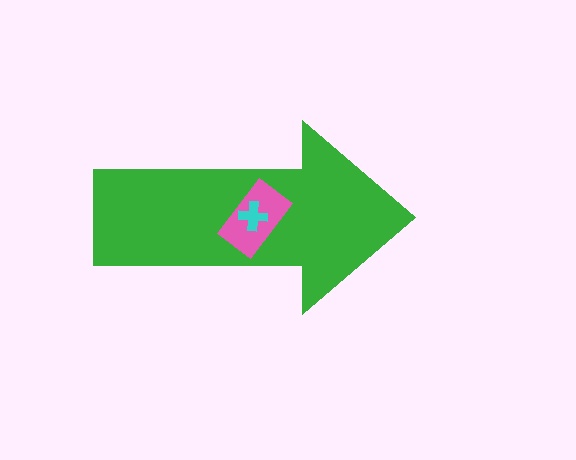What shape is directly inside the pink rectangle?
The cyan cross.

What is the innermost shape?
The cyan cross.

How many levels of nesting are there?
3.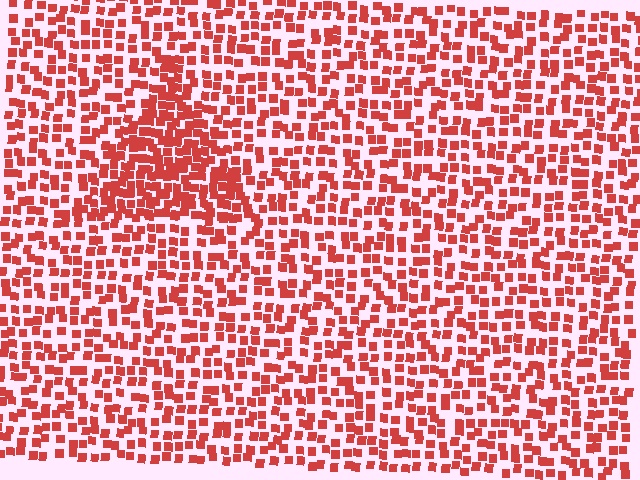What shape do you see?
I see a triangle.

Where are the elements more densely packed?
The elements are more densely packed inside the triangle boundary.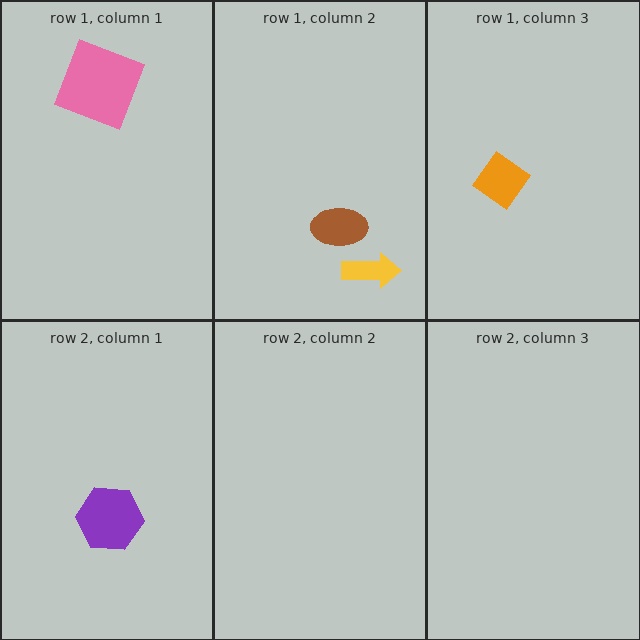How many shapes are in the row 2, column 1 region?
1.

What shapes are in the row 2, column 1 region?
The purple hexagon.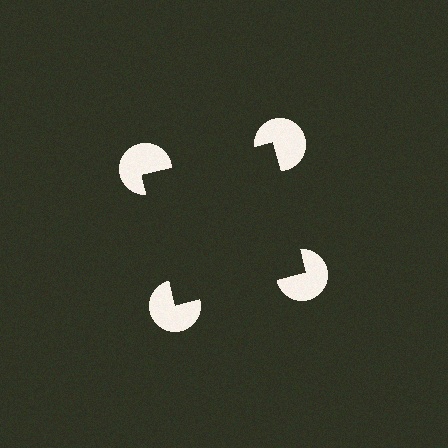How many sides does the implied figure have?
4 sides.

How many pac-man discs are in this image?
There are 4 — one at each vertex of the illusory square.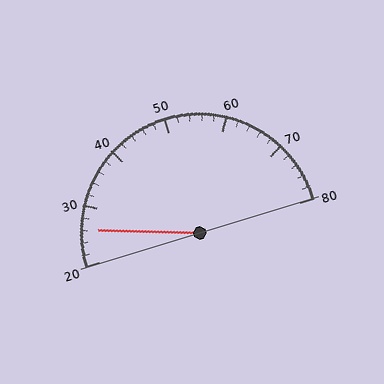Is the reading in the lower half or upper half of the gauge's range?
The reading is in the lower half of the range (20 to 80).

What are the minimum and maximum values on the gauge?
The gauge ranges from 20 to 80.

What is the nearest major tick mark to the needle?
The nearest major tick mark is 30.